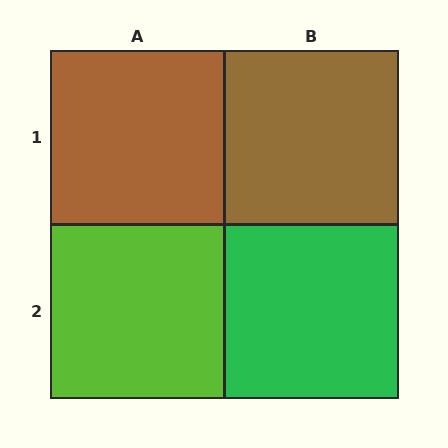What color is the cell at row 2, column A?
Lime.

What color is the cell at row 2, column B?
Green.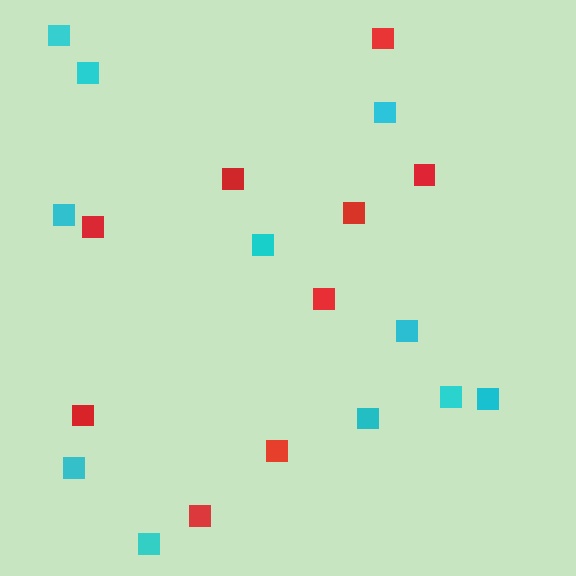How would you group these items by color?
There are 2 groups: one group of cyan squares (11) and one group of red squares (9).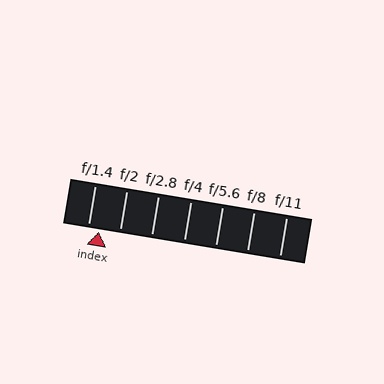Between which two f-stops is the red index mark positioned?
The index mark is between f/1.4 and f/2.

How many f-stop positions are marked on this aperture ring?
There are 7 f-stop positions marked.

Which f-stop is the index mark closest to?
The index mark is closest to f/1.4.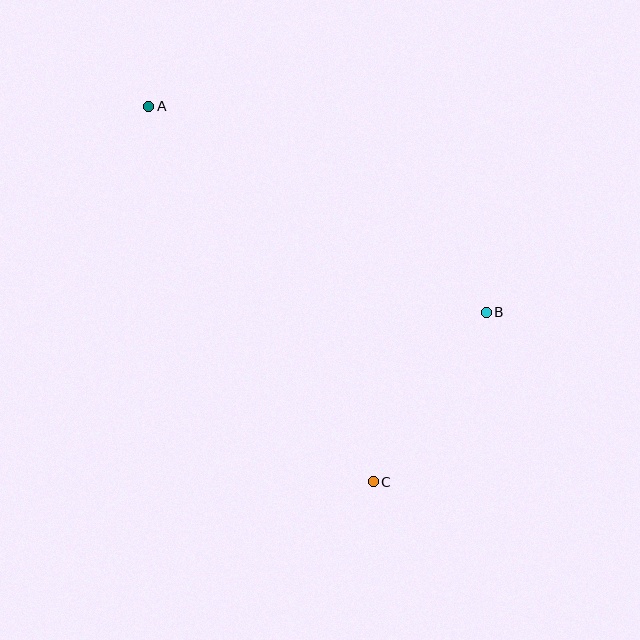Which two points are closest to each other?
Points B and C are closest to each other.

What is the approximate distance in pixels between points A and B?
The distance between A and B is approximately 396 pixels.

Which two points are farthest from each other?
Points A and C are farthest from each other.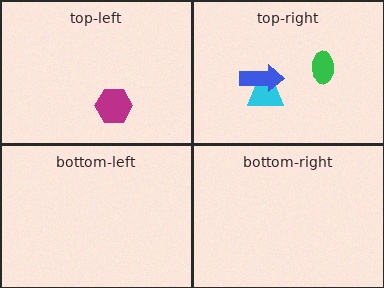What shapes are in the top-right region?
The cyan trapezoid, the green ellipse, the blue arrow.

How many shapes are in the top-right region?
3.